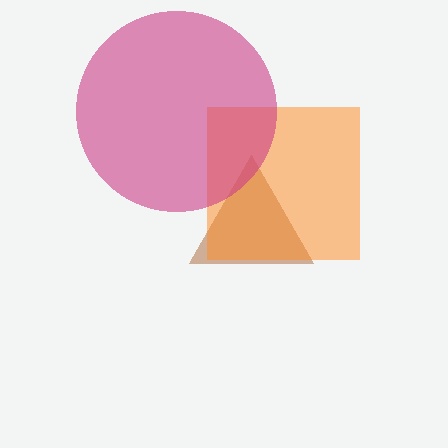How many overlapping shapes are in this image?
There are 3 overlapping shapes in the image.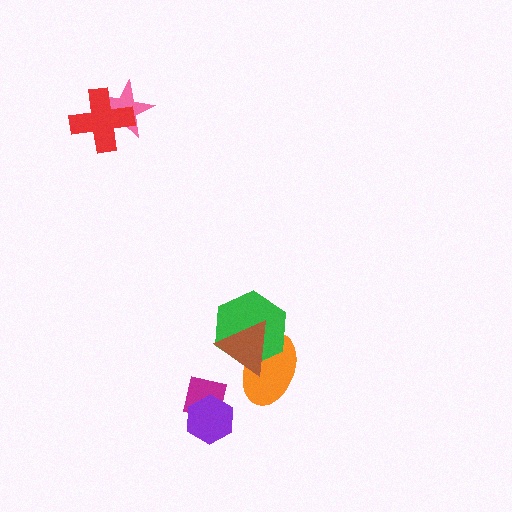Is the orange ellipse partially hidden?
Yes, it is partially covered by another shape.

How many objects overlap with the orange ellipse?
2 objects overlap with the orange ellipse.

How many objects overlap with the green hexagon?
2 objects overlap with the green hexagon.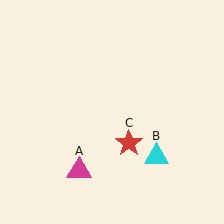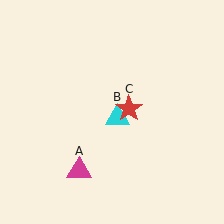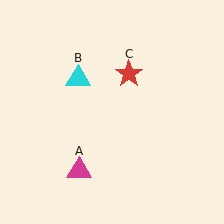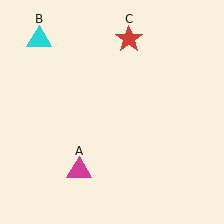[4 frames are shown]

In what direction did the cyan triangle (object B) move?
The cyan triangle (object B) moved up and to the left.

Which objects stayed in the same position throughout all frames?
Magenta triangle (object A) remained stationary.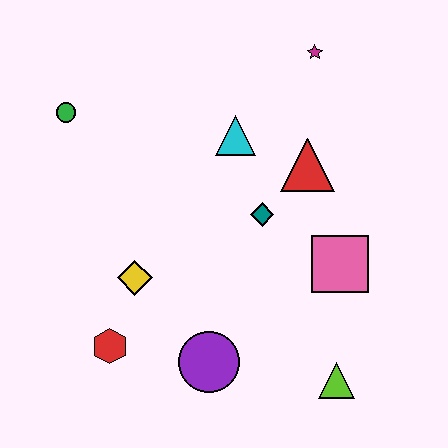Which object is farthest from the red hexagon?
The magenta star is farthest from the red hexagon.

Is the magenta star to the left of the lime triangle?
Yes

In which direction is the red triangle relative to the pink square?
The red triangle is above the pink square.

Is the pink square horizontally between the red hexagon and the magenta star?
No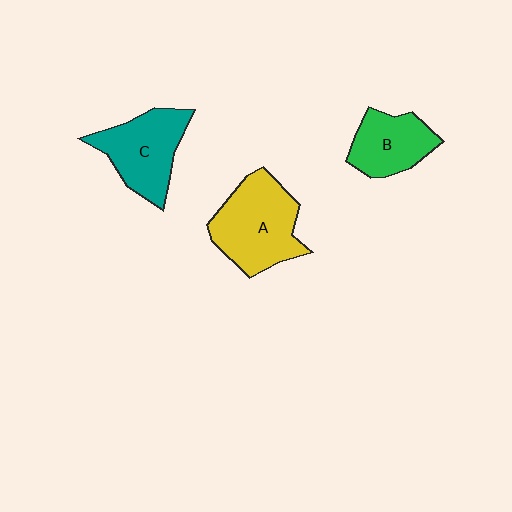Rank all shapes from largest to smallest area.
From largest to smallest: A (yellow), C (teal), B (green).